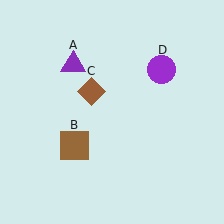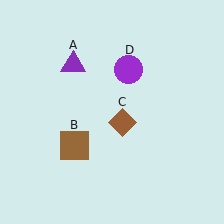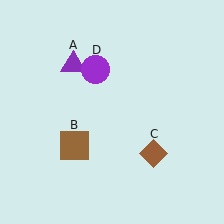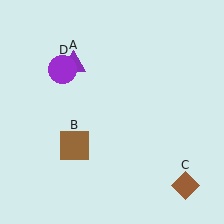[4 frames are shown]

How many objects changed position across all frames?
2 objects changed position: brown diamond (object C), purple circle (object D).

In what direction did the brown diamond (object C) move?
The brown diamond (object C) moved down and to the right.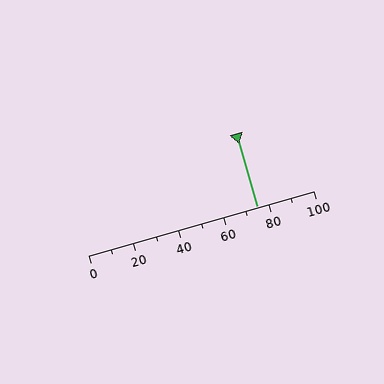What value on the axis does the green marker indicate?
The marker indicates approximately 75.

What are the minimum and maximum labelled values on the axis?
The axis runs from 0 to 100.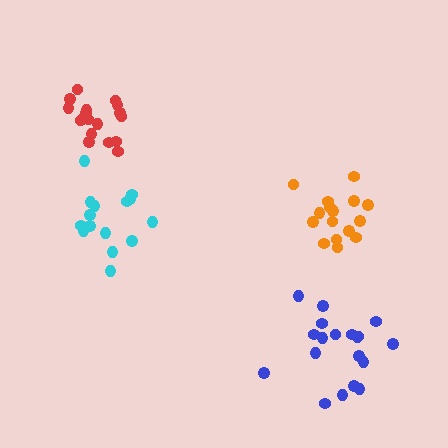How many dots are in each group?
Group 1: 15 dots, Group 2: 18 dots, Group 3: 19 dots, Group 4: 16 dots (68 total).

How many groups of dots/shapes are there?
There are 4 groups.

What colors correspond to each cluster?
The clusters are colored: cyan, red, blue, orange.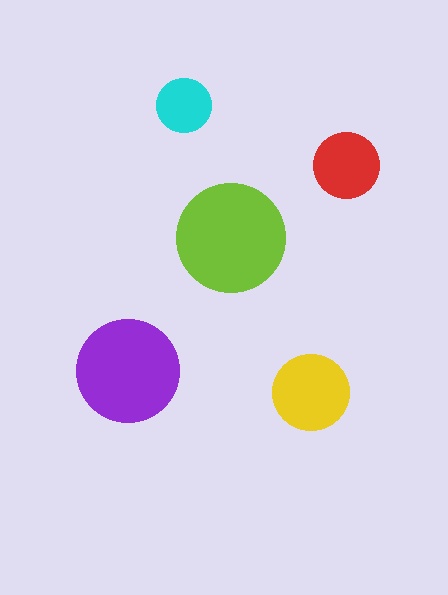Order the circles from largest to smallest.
the lime one, the purple one, the yellow one, the red one, the cyan one.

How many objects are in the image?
There are 5 objects in the image.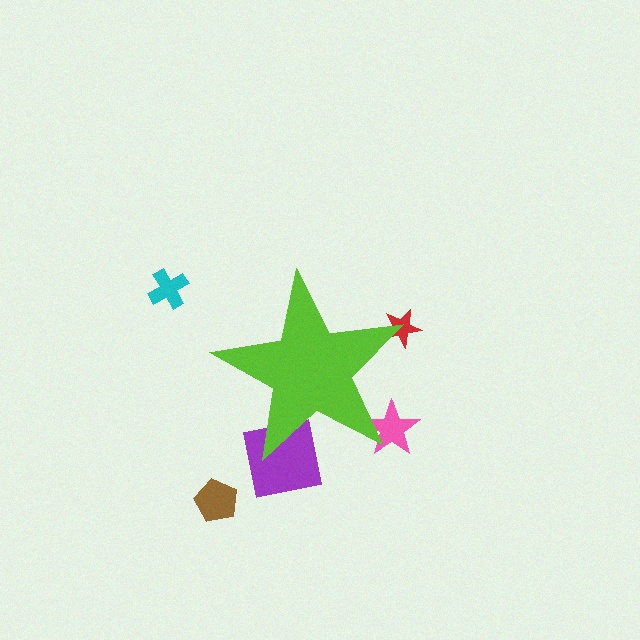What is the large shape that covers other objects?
A lime star.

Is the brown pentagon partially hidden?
No, the brown pentagon is fully visible.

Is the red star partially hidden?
Yes, the red star is partially hidden behind the lime star.